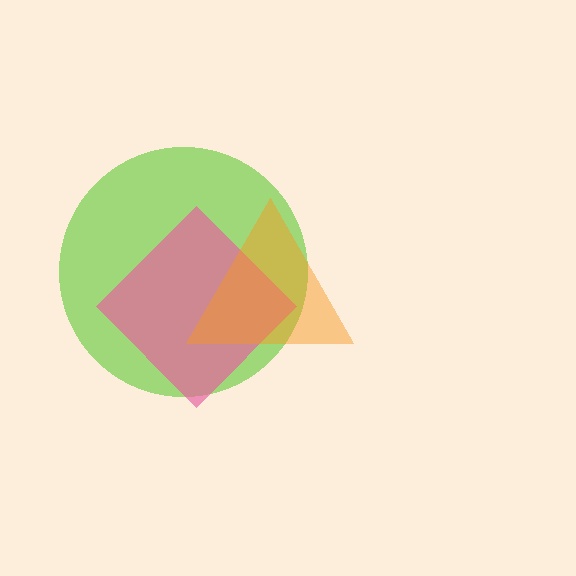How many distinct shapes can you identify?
There are 3 distinct shapes: a lime circle, a pink diamond, an orange triangle.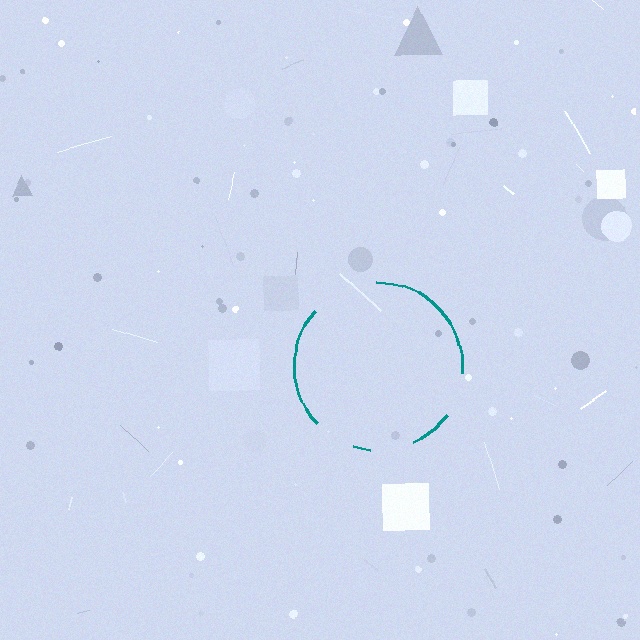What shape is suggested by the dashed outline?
The dashed outline suggests a circle.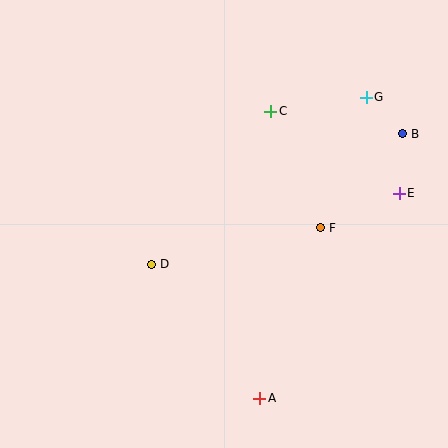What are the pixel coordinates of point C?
Point C is at (271, 111).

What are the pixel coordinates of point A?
Point A is at (260, 398).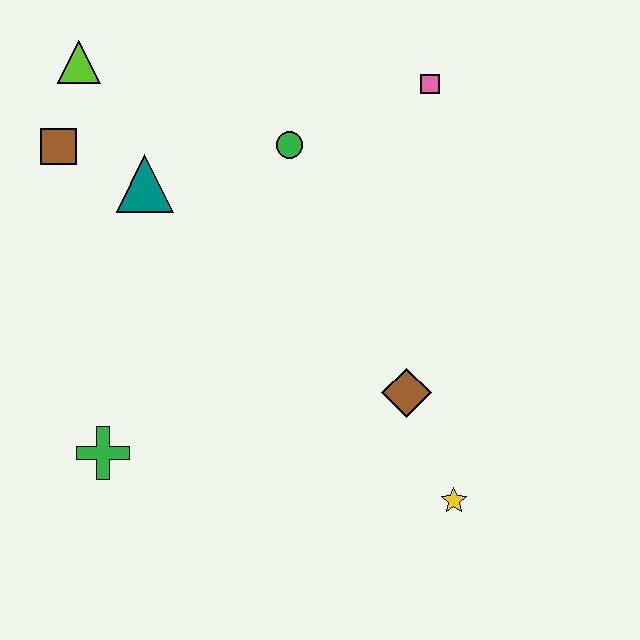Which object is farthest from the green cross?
The pink square is farthest from the green cross.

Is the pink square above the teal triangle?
Yes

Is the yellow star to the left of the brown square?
No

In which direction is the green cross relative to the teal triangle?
The green cross is below the teal triangle.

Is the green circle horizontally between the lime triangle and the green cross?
No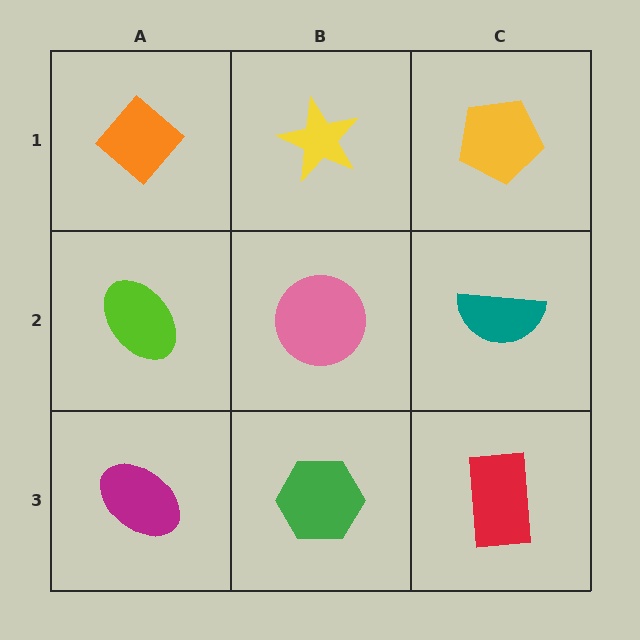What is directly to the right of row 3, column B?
A red rectangle.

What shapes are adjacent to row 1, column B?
A pink circle (row 2, column B), an orange diamond (row 1, column A), a yellow pentagon (row 1, column C).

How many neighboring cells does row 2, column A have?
3.